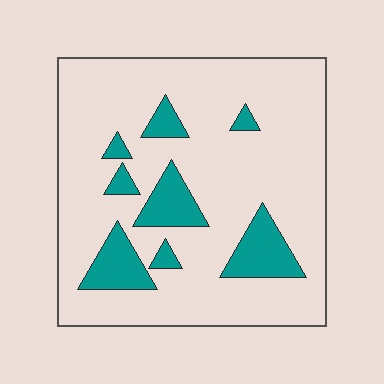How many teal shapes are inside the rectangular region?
8.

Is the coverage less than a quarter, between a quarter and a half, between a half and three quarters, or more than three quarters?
Less than a quarter.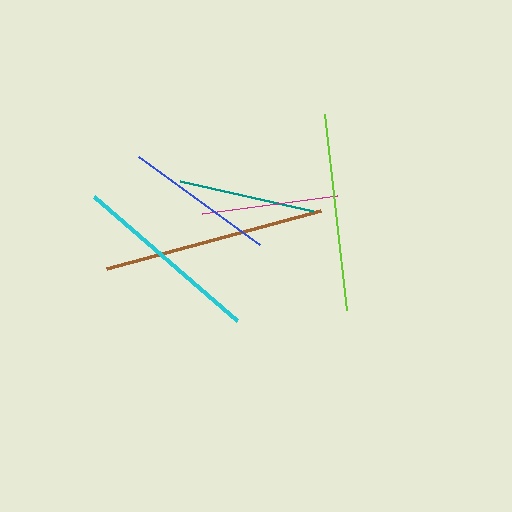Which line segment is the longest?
The brown line is the longest at approximately 222 pixels.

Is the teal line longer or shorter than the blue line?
The blue line is longer than the teal line.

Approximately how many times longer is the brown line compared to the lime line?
The brown line is approximately 1.1 times the length of the lime line.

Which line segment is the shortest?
The teal line is the shortest at approximately 136 pixels.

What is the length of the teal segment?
The teal segment is approximately 136 pixels long.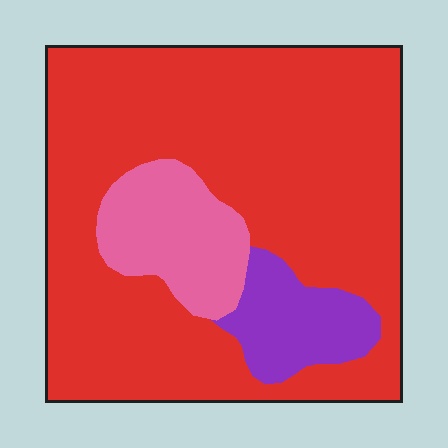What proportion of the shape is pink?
Pink covers about 15% of the shape.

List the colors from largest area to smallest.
From largest to smallest: red, pink, purple.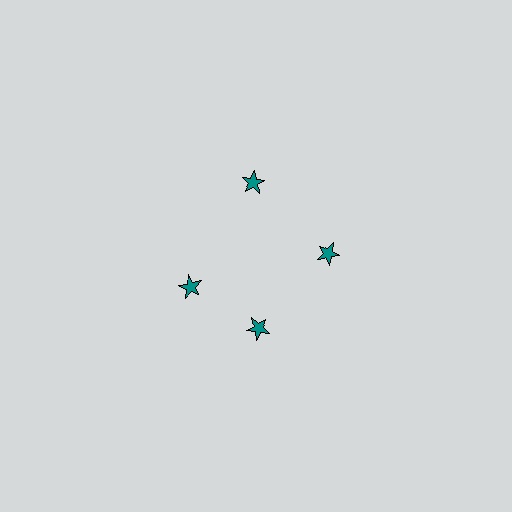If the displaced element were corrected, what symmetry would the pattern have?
It would have 4-fold rotational symmetry — the pattern would map onto itself every 90 degrees.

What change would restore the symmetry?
The symmetry would be restored by rotating it back into even spacing with its neighbors so that all 4 stars sit at equal angles and equal distance from the center.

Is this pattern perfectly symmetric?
No. The 4 teal stars are arranged in a ring, but one element near the 9 o'clock position is rotated out of alignment along the ring, breaking the 4-fold rotational symmetry.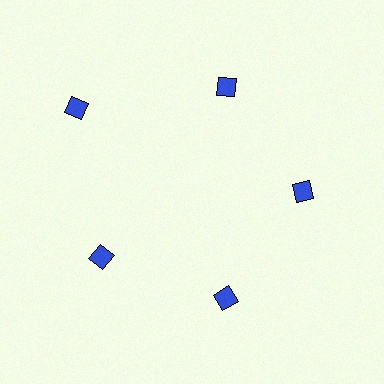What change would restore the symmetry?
The symmetry would be restored by moving it inward, back onto the ring so that all 5 squares sit at equal angles and equal distance from the center.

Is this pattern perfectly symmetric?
No. The 5 blue squares are arranged in a ring, but one element near the 10 o'clock position is pushed outward from the center, breaking the 5-fold rotational symmetry.